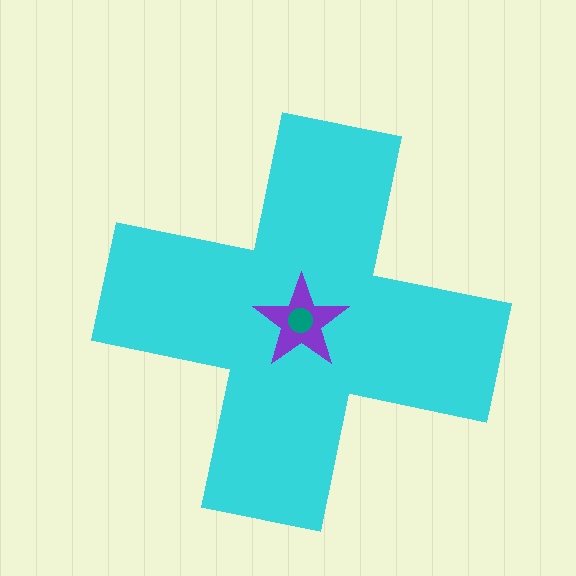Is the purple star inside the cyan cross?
Yes.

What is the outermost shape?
The cyan cross.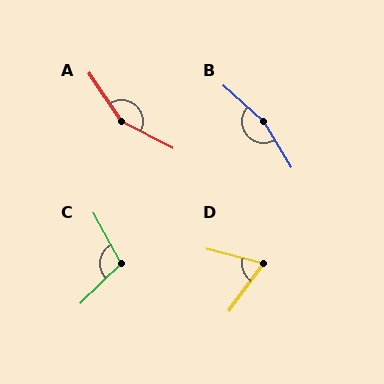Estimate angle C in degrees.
Approximately 105 degrees.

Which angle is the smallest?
D, at approximately 69 degrees.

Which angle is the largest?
B, at approximately 163 degrees.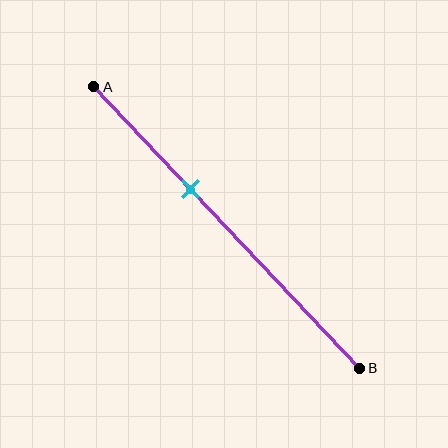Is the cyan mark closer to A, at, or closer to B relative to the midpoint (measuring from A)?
The cyan mark is closer to point A than the midpoint of segment AB.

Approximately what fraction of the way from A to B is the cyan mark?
The cyan mark is approximately 35% of the way from A to B.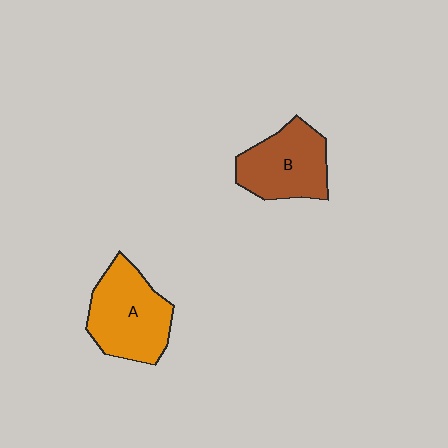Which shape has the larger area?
Shape A (orange).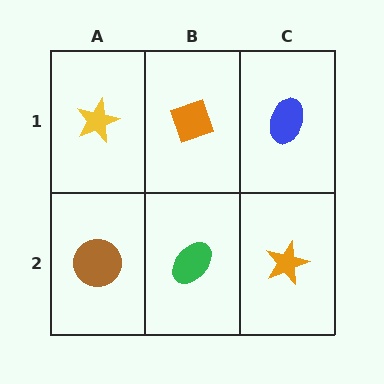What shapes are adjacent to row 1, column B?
A green ellipse (row 2, column B), a yellow star (row 1, column A), a blue ellipse (row 1, column C).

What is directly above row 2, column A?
A yellow star.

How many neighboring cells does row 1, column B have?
3.